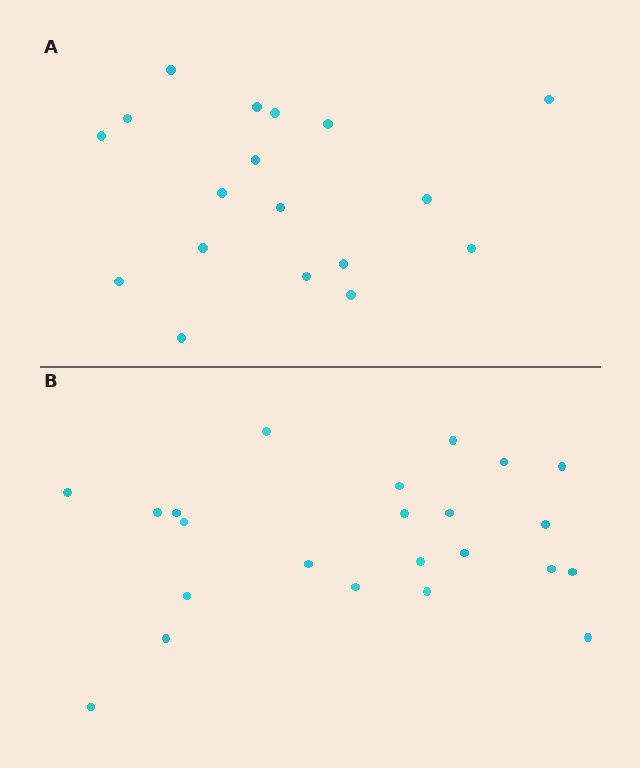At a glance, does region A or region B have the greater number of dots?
Region B (the bottom region) has more dots.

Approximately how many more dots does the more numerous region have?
Region B has about 5 more dots than region A.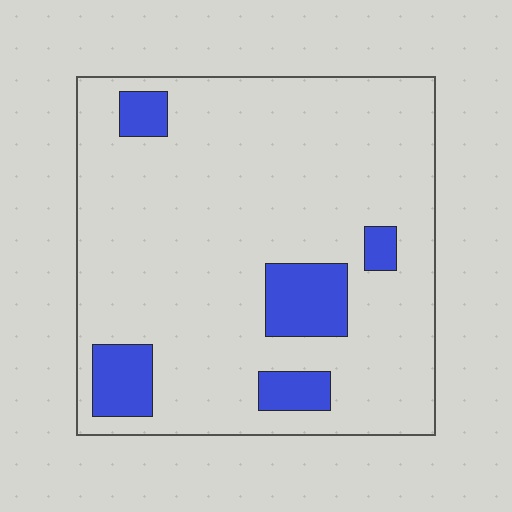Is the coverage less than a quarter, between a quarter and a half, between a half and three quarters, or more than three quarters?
Less than a quarter.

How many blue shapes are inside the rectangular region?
5.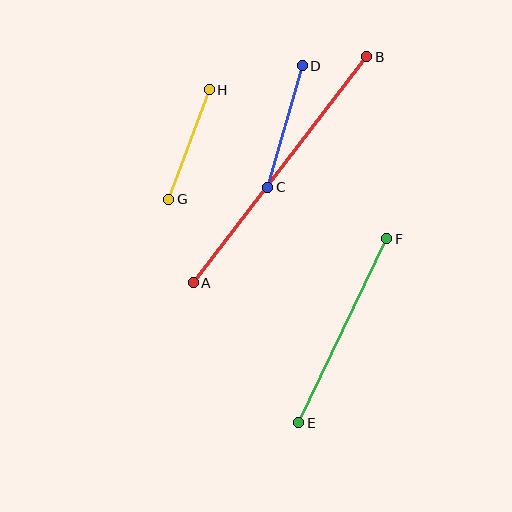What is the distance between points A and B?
The distance is approximately 285 pixels.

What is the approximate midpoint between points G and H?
The midpoint is at approximately (189, 145) pixels.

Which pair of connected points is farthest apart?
Points A and B are farthest apart.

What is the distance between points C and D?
The distance is approximately 127 pixels.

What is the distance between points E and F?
The distance is approximately 204 pixels.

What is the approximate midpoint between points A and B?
The midpoint is at approximately (280, 170) pixels.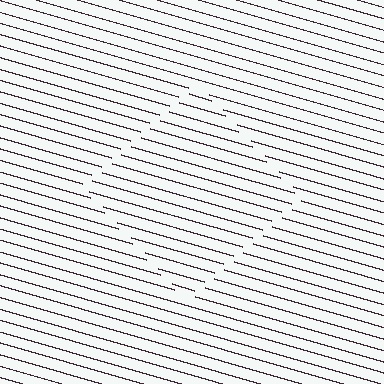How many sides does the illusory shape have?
4 sides — the line-ends trace a square.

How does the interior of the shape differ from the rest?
The interior of the shape contains the same grating, shifted by half a period — the contour is defined by the phase discontinuity where line-ends from the inner and outer gratings abut.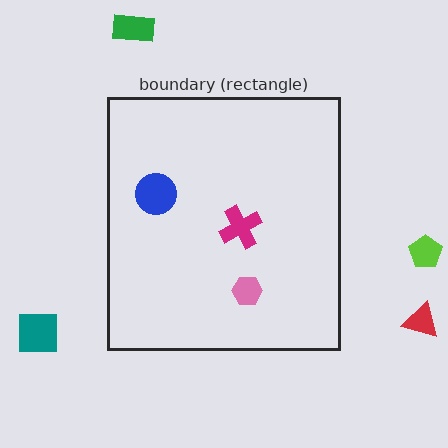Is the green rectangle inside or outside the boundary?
Outside.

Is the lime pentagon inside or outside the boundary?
Outside.